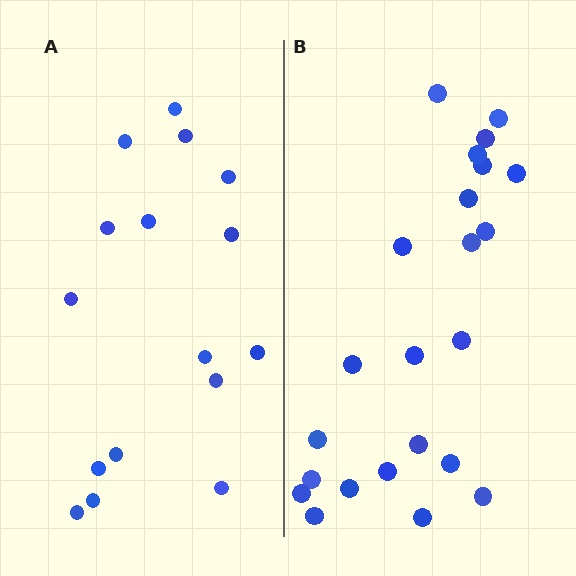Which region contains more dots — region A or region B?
Region B (the right region) has more dots.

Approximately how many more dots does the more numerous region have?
Region B has roughly 8 or so more dots than region A.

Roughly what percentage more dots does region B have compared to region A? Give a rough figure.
About 45% more.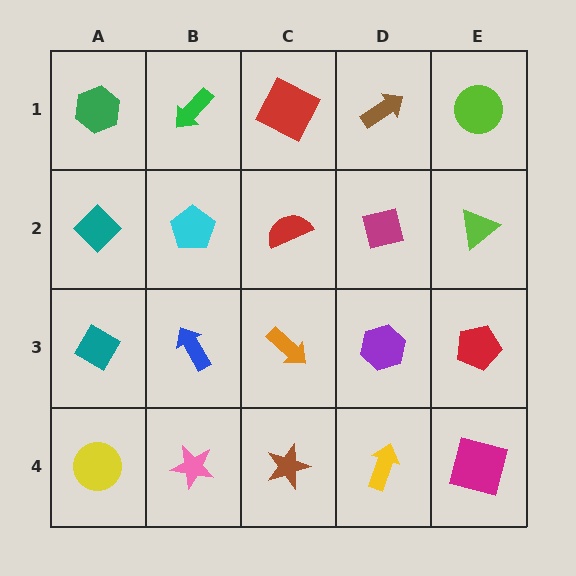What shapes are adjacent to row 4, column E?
A red pentagon (row 3, column E), a yellow arrow (row 4, column D).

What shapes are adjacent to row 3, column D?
A magenta square (row 2, column D), a yellow arrow (row 4, column D), an orange arrow (row 3, column C), a red pentagon (row 3, column E).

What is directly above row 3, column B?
A cyan pentagon.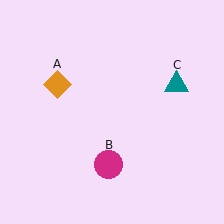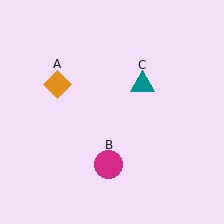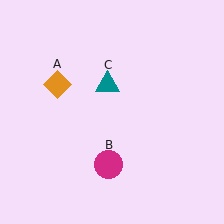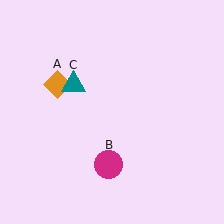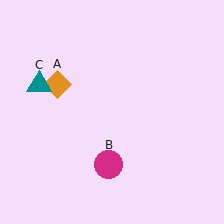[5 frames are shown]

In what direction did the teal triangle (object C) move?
The teal triangle (object C) moved left.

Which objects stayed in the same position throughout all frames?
Orange diamond (object A) and magenta circle (object B) remained stationary.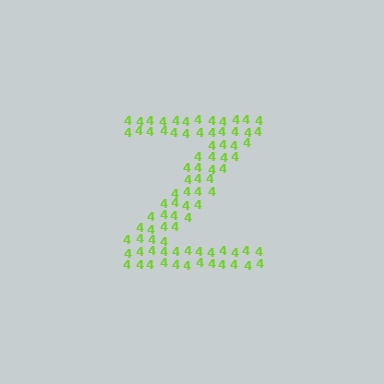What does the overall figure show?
The overall figure shows the letter Z.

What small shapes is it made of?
It is made of small digit 4's.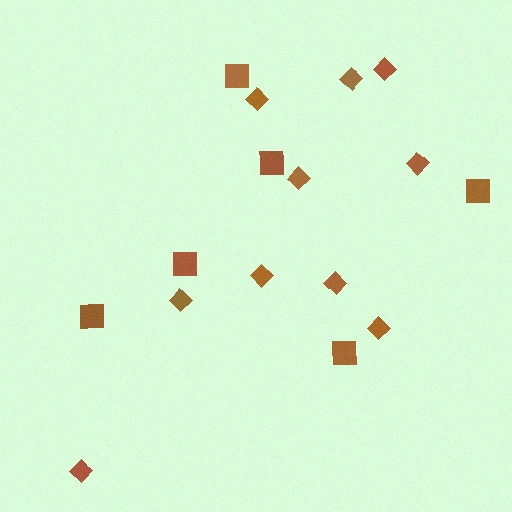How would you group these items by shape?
There are 2 groups: one group of squares (6) and one group of diamonds (10).